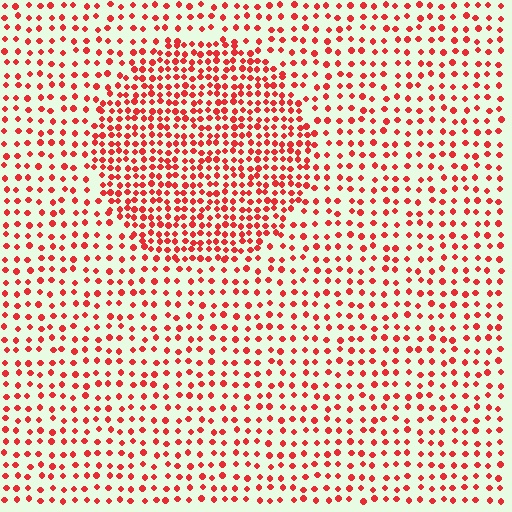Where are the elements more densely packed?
The elements are more densely packed inside the circle boundary.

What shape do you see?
I see a circle.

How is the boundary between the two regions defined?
The boundary is defined by a change in element density (approximately 2.0x ratio). All elements are the same color, size, and shape.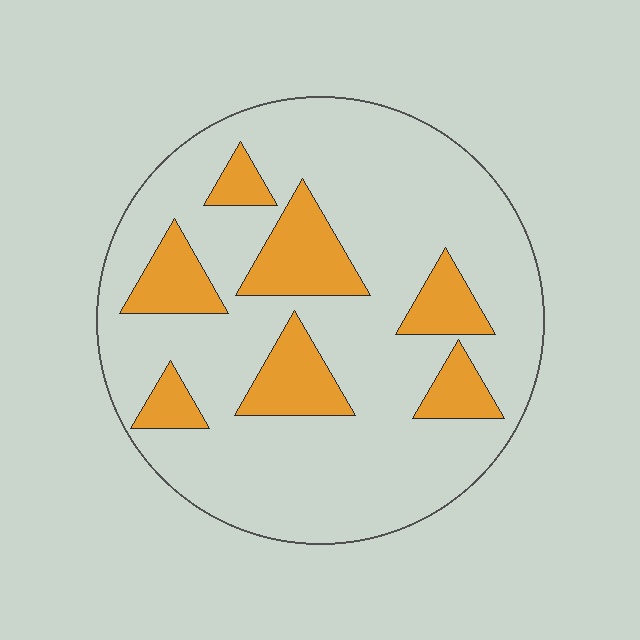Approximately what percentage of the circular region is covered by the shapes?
Approximately 20%.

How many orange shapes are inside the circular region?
7.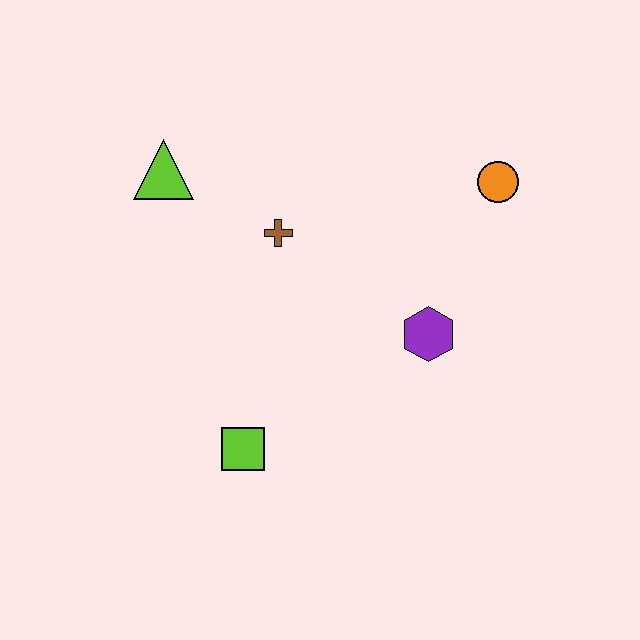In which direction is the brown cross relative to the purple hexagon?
The brown cross is to the left of the purple hexagon.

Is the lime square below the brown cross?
Yes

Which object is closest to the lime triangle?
The brown cross is closest to the lime triangle.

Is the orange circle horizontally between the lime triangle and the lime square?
No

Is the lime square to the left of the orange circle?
Yes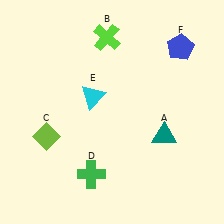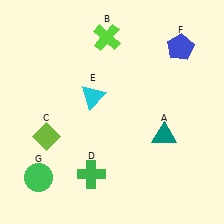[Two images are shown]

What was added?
A green circle (G) was added in Image 2.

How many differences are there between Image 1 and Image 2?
There is 1 difference between the two images.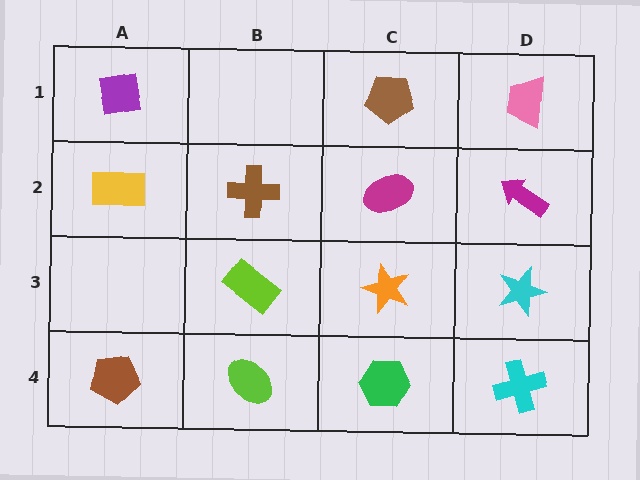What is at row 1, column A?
A purple square.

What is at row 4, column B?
A lime ellipse.